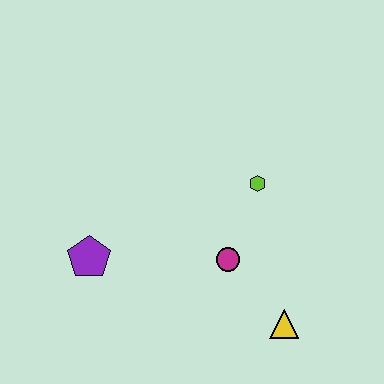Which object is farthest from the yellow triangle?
The purple pentagon is farthest from the yellow triangle.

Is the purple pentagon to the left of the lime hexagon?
Yes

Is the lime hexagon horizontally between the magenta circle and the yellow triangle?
Yes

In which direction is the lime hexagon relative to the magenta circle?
The lime hexagon is above the magenta circle.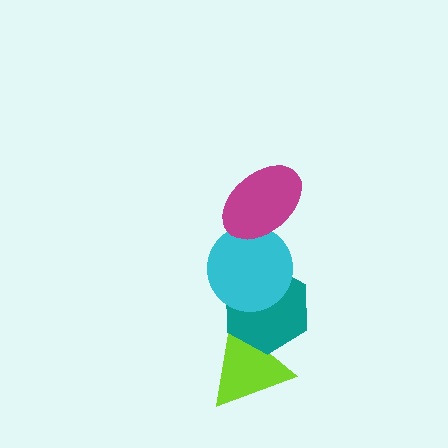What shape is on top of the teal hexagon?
The cyan circle is on top of the teal hexagon.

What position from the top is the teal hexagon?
The teal hexagon is 3rd from the top.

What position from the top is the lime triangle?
The lime triangle is 4th from the top.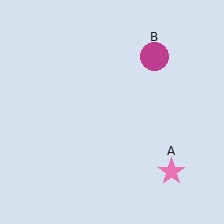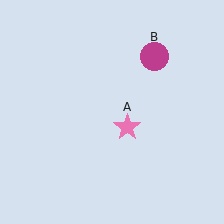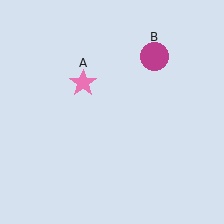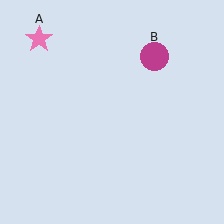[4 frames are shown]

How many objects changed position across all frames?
1 object changed position: pink star (object A).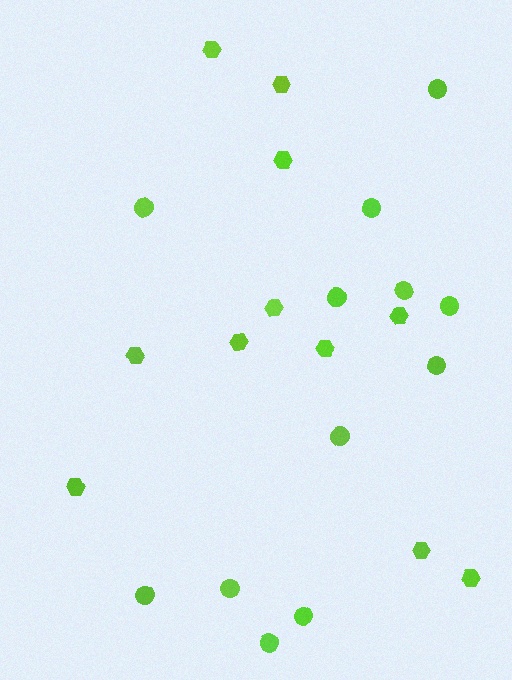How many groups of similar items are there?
There are 2 groups: one group of circles (12) and one group of hexagons (11).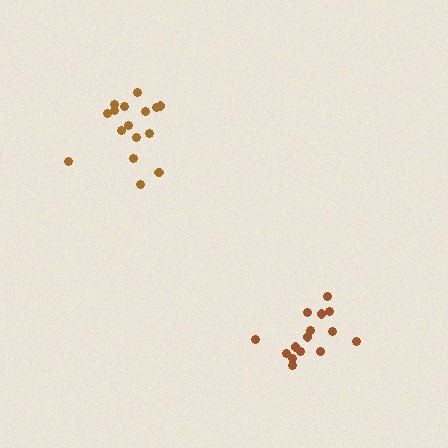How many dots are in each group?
Group 1: 16 dots, Group 2: 15 dots (31 total).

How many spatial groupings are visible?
There are 2 spatial groupings.